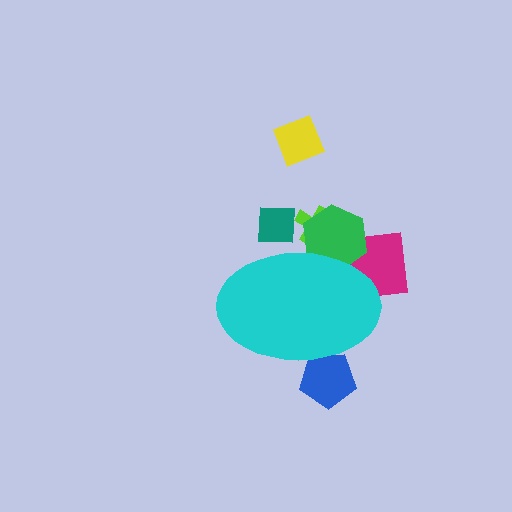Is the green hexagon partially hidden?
Yes, the green hexagon is partially hidden behind the cyan ellipse.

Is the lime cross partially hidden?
Yes, the lime cross is partially hidden behind the cyan ellipse.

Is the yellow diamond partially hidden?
No, the yellow diamond is fully visible.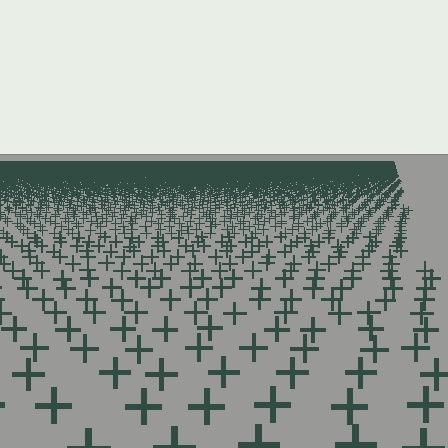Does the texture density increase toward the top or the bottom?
Density increases toward the top.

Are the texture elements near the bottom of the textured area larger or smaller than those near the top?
Larger. Near the bottom, elements are closer to the viewer and appear at a bigger on-screen size.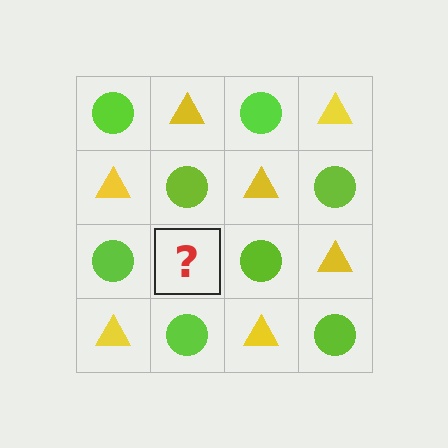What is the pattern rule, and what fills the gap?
The rule is that it alternates lime circle and yellow triangle in a checkerboard pattern. The gap should be filled with a yellow triangle.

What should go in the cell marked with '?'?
The missing cell should contain a yellow triangle.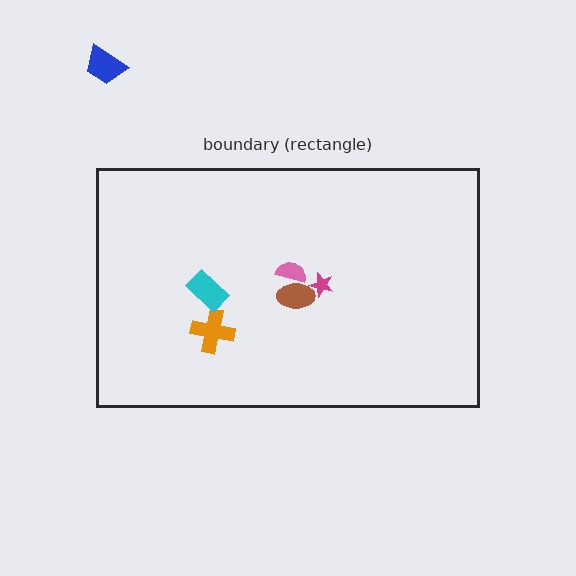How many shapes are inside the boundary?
5 inside, 1 outside.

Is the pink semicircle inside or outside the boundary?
Inside.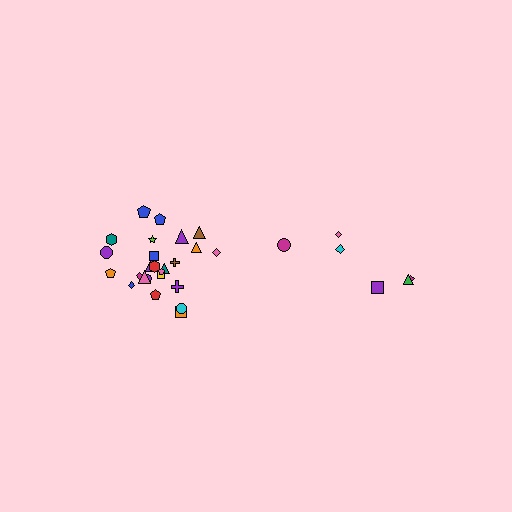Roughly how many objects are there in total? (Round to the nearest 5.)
Roughly 30 objects in total.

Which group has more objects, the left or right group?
The left group.